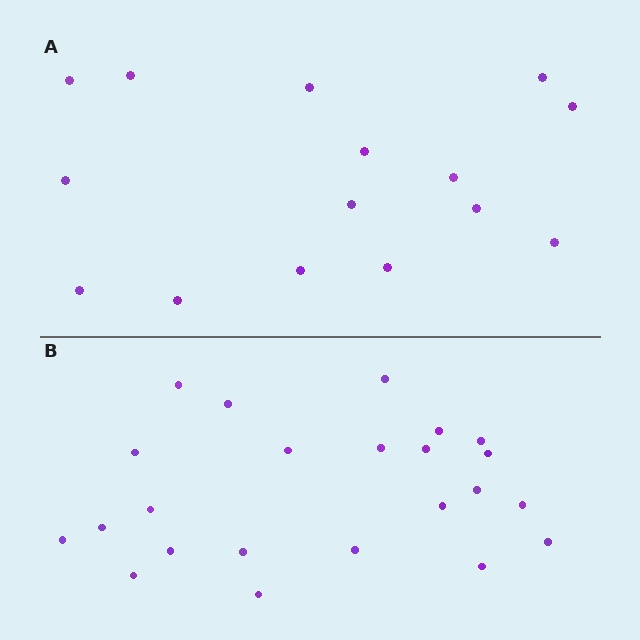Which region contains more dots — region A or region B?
Region B (the bottom region) has more dots.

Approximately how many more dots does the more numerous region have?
Region B has roughly 8 or so more dots than region A.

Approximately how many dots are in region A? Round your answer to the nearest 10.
About 20 dots. (The exact count is 15, which rounds to 20.)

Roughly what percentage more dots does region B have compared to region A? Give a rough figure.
About 55% more.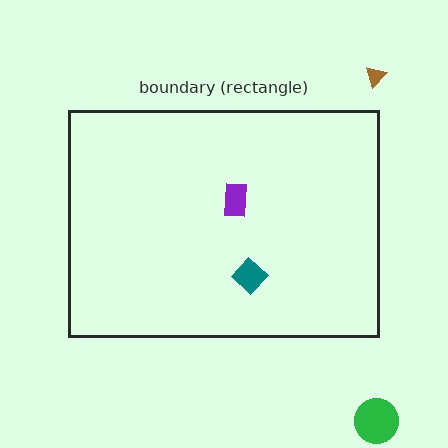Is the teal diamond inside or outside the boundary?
Inside.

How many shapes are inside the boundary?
2 inside, 2 outside.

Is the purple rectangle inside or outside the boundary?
Inside.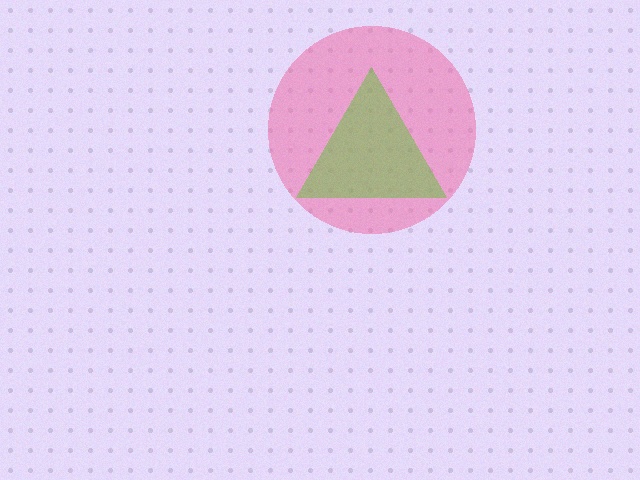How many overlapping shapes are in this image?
There are 2 overlapping shapes in the image.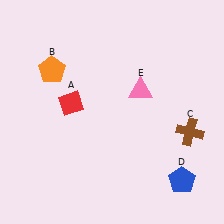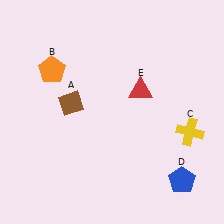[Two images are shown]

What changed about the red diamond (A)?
In Image 1, A is red. In Image 2, it changed to brown.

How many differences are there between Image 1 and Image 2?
There are 3 differences between the two images.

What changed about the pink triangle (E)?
In Image 1, E is pink. In Image 2, it changed to red.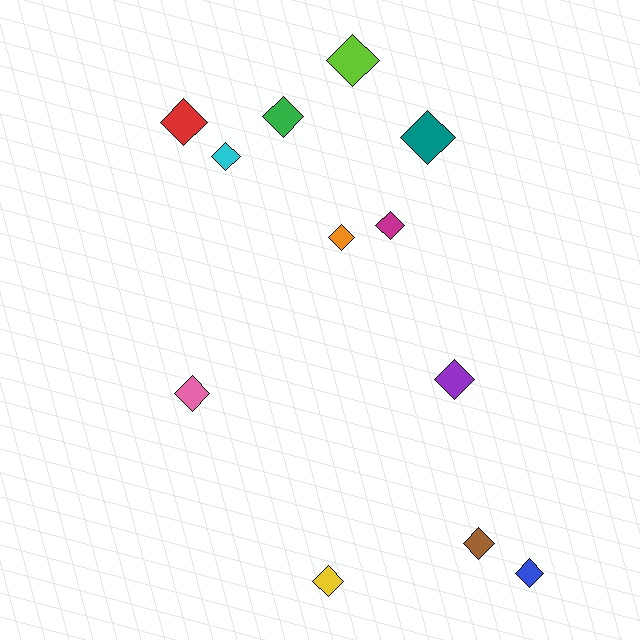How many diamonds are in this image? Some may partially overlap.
There are 12 diamonds.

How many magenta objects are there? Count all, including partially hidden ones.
There is 1 magenta object.